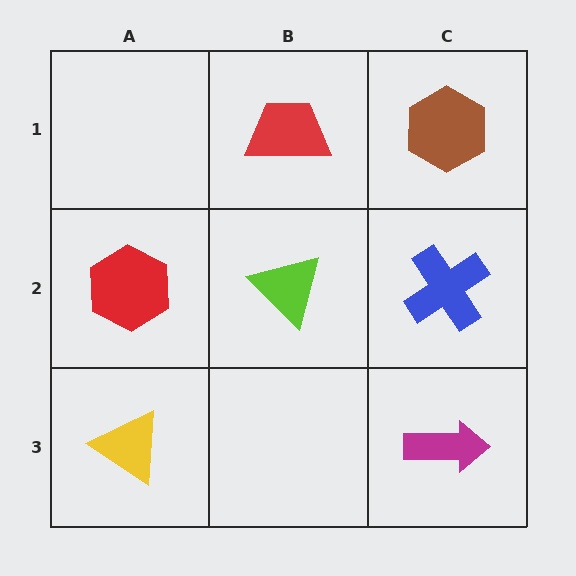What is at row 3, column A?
A yellow triangle.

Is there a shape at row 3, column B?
No, that cell is empty.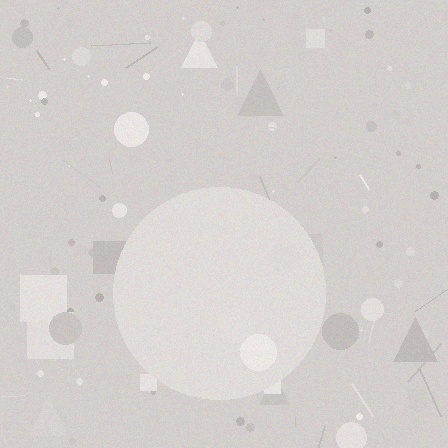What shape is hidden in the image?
A circle is hidden in the image.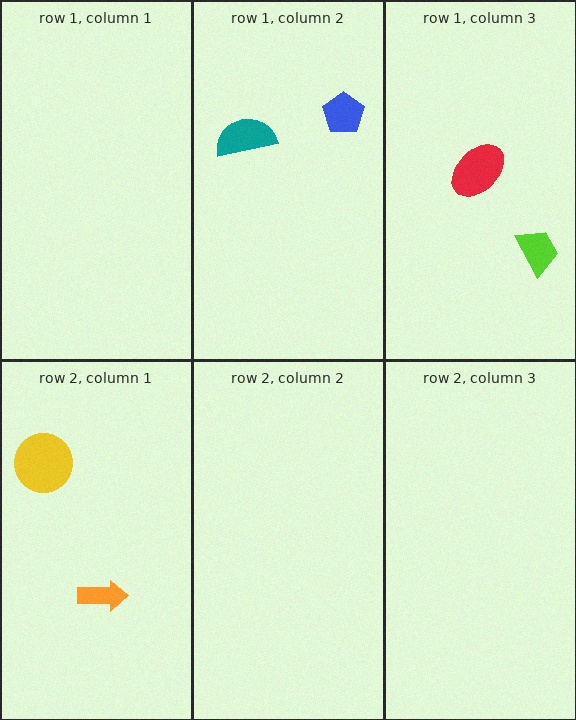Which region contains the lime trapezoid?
The row 1, column 3 region.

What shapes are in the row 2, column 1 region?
The yellow circle, the orange arrow.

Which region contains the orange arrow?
The row 2, column 1 region.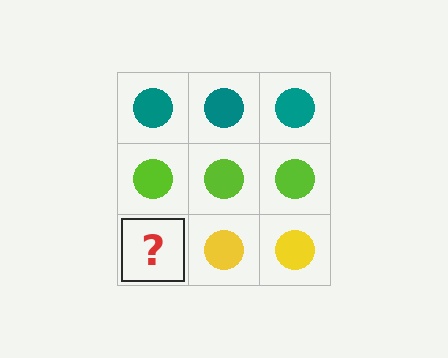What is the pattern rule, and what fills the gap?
The rule is that each row has a consistent color. The gap should be filled with a yellow circle.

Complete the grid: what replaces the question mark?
The question mark should be replaced with a yellow circle.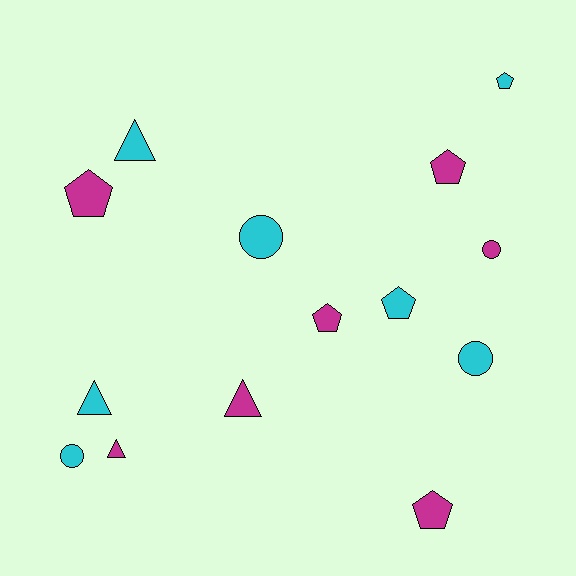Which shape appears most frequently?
Pentagon, with 6 objects.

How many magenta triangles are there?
There are 2 magenta triangles.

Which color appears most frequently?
Magenta, with 7 objects.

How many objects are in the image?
There are 14 objects.